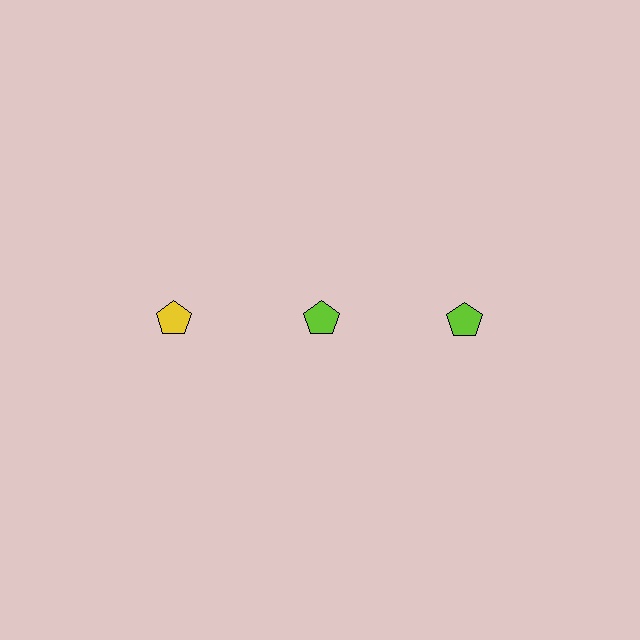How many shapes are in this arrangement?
There are 3 shapes arranged in a grid pattern.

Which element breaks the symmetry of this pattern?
The yellow pentagon in the top row, leftmost column breaks the symmetry. All other shapes are lime pentagons.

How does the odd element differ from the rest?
It has a different color: yellow instead of lime.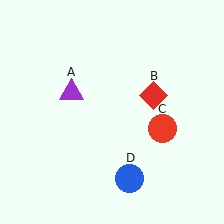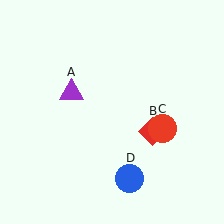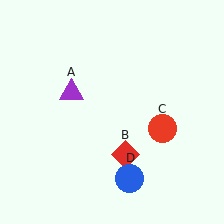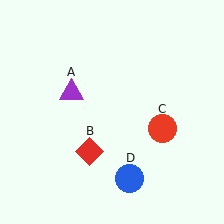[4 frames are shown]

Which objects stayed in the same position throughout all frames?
Purple triangle (object A) and red circle (object C) and blue circle (object D) remained stationary.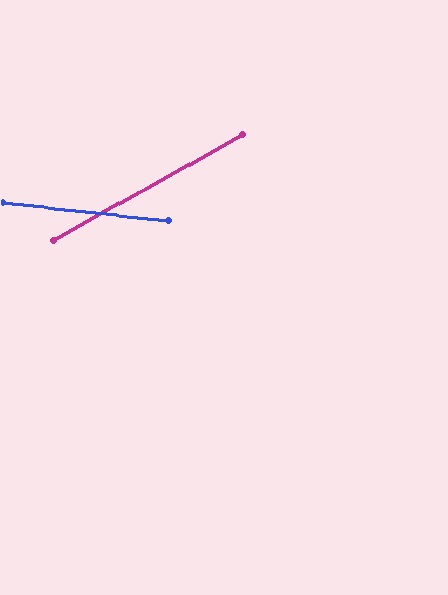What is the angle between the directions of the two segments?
Approximately 35 degrees.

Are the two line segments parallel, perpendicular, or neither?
Neither parallel nor perpendicular — they differ by about 35°.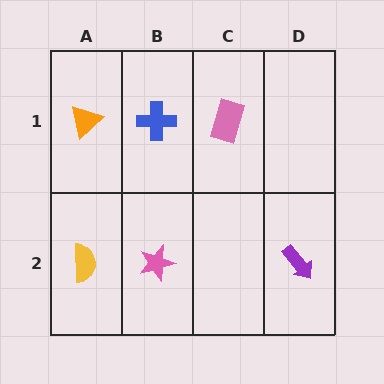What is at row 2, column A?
A yellow semicircle.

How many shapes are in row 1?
3 shapes.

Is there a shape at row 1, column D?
No, that cell is empty.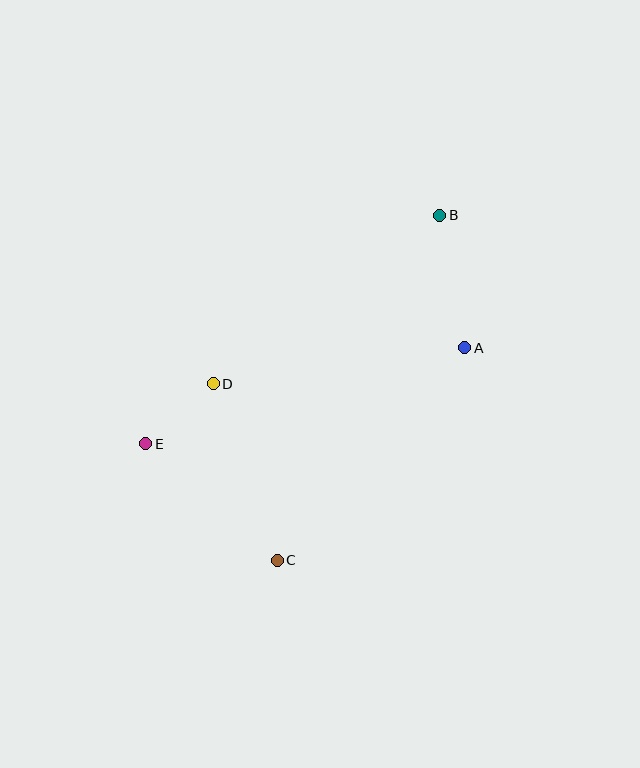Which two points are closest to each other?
Points D and E are closest to each other.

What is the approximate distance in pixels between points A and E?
The distance between A and E is approximately 333 pixels.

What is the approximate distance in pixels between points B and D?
The distance between B and D is approximately 282 pixels.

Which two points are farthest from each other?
Points B and C are farthest from each other.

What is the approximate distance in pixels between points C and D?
The distance between C and D is approximately 188 pixels.